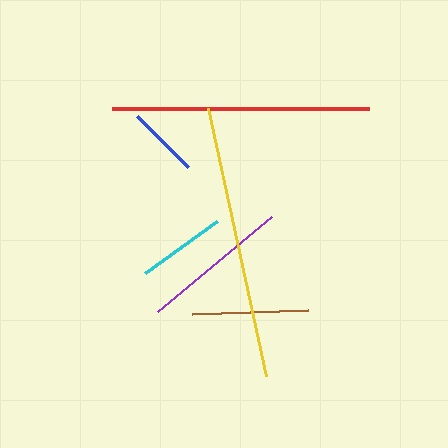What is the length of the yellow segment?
The yellow segment is approximately 274 pixels long.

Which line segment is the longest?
The yellow line is the longest at approximately 274 pixels.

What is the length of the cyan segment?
The cyan segment is approximately 89 pixels long.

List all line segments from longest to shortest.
From longest to shortest: yellow, red, purple, brown, cyan, blue.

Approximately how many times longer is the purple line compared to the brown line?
The purple line is approximately 1.3 times the length of the brown line.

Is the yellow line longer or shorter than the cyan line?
The yellow line is longer than the cyan line.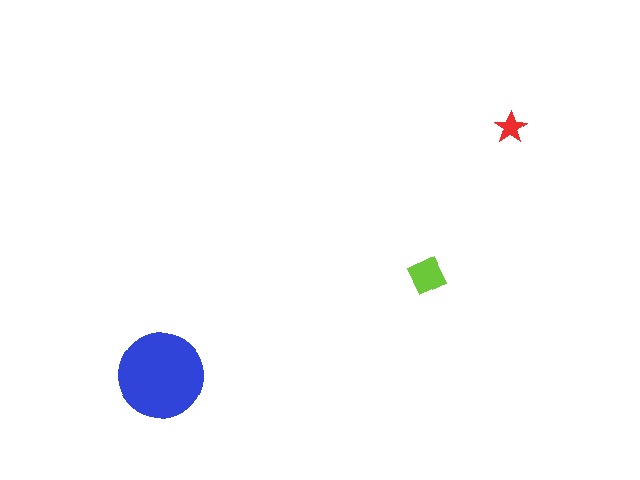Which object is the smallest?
The red star.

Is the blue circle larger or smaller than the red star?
Larger.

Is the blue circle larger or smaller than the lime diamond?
Larger.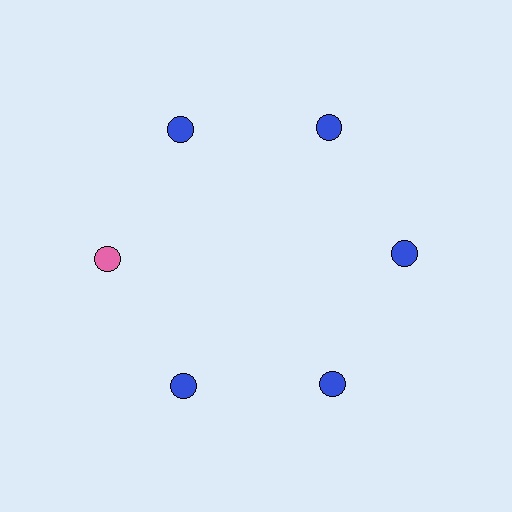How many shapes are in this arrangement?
There are 6 shapes arranged in a ring pattern.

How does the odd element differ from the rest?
It has a different color: pink instead of blue.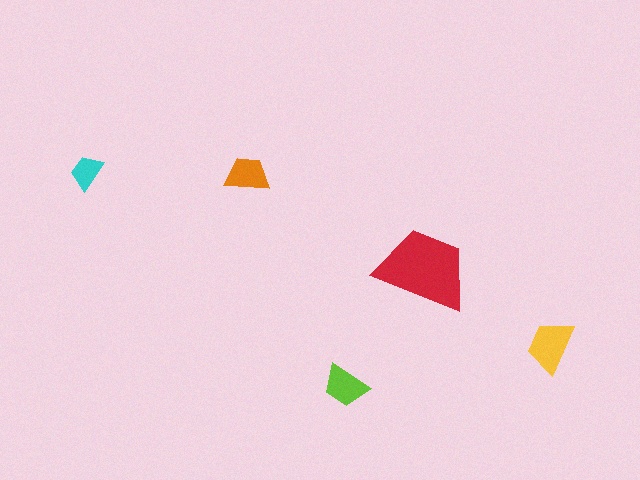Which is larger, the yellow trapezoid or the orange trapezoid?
The yellow one.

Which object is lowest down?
The lime trapezoid is bottommost.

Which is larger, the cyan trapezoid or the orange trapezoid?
The orange one.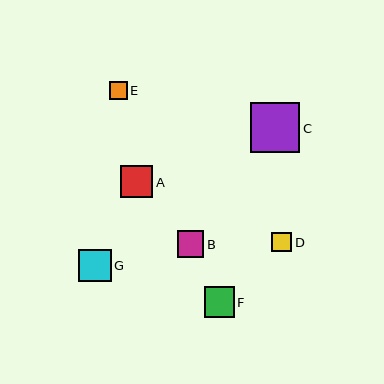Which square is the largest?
Square C is the largest with a size of approximately 49 pixels.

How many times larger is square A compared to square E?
Square A is approximately 1.8 times the size of square E.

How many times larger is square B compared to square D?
Square B is approximately 1.3 times the size of square D.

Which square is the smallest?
Square E is the smallest with a size of approximately 18 pixels.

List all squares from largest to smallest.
From largest to smallest: C, G, A, F, B, D, E.